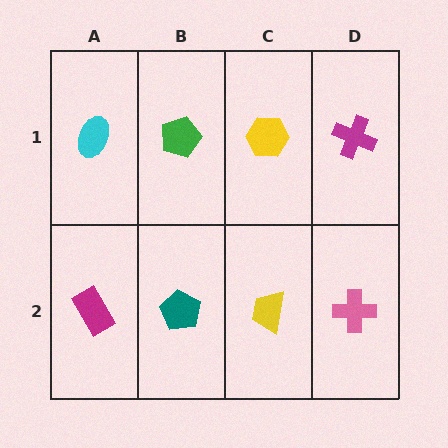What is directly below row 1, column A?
A magenta rectangle.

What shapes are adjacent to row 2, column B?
A green pentagon (row 1, column B), a magenta rectangle (row 2, column A), a yellow trapezoid (row 2, column C).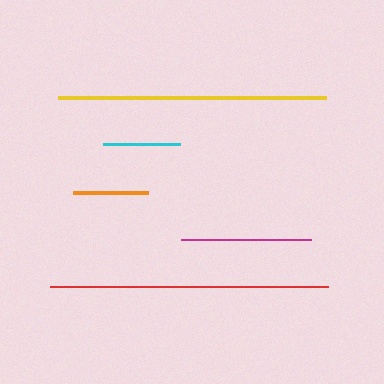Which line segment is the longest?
The red line is the longest at approximately 278 pixels.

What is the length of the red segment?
The red segment is approximately 278 pixels long.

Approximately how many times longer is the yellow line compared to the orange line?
The yellow line is approximately 3.6 times the length of the orange line.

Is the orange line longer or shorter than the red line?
The red line is longer than the orange line.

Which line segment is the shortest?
The orange line is the shortest at approximately 75 pixels.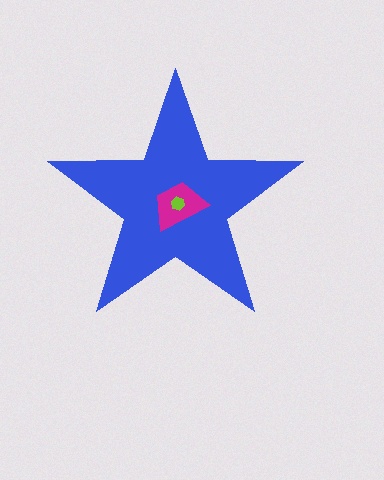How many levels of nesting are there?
3.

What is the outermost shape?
The blue star.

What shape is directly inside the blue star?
The magenta trapezoid.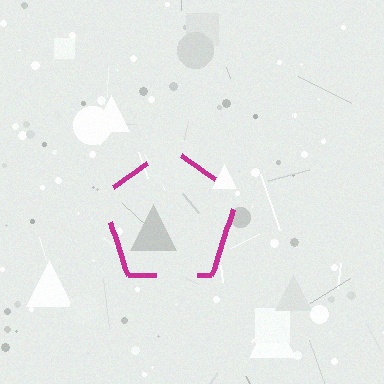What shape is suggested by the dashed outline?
The dashed outline suggests a pentagon.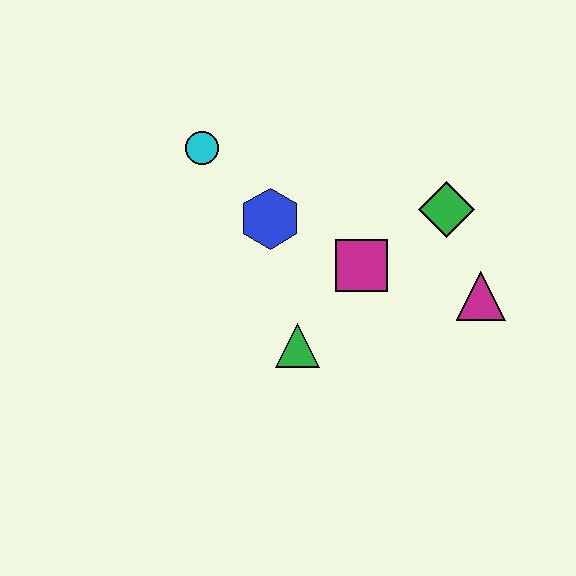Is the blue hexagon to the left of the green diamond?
Yes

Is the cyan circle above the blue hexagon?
Yes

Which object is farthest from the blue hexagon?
The magenta triangle is farthest from the blue hexagon.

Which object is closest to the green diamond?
The magenta triangle is closest to the green diamond.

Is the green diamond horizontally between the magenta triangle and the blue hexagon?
Yes